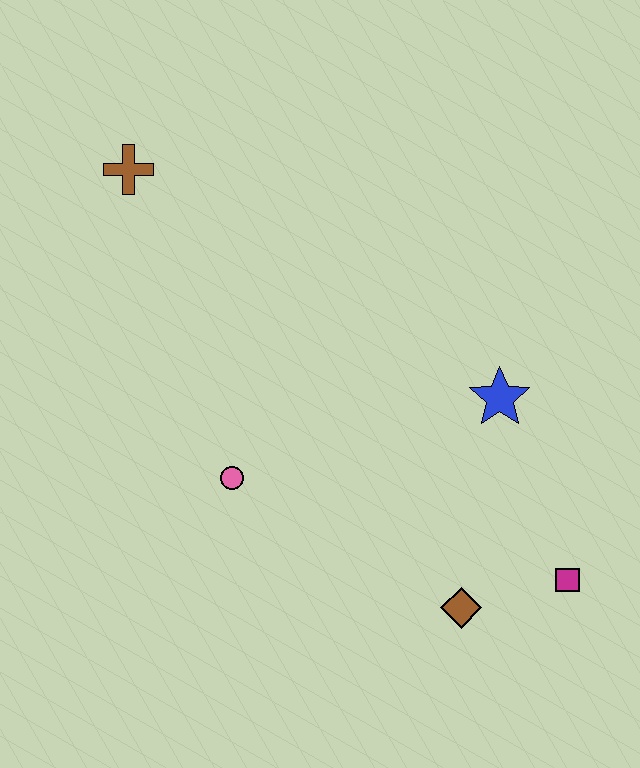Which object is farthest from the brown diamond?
The brown cross is farthest from the brown diamond.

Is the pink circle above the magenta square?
Yes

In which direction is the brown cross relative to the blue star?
The brown cross is to the left of the blue star.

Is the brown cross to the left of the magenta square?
Yes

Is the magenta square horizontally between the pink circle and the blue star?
No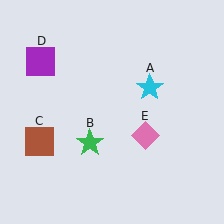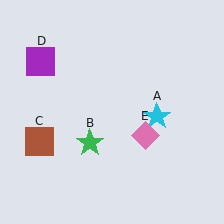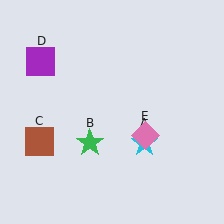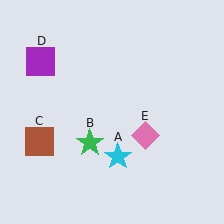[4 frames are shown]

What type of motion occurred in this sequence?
The cyan star (object A) rotated clockwise around the center of the scene.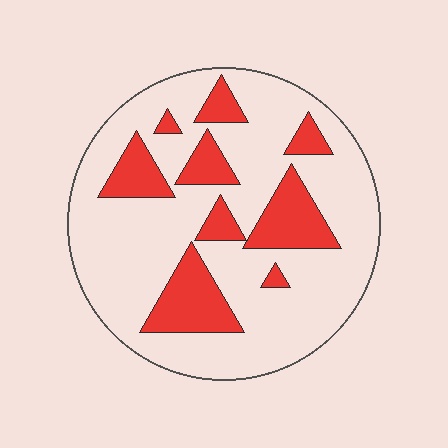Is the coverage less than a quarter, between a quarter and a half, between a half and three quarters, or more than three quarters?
Less than a quarter.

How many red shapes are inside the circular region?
9.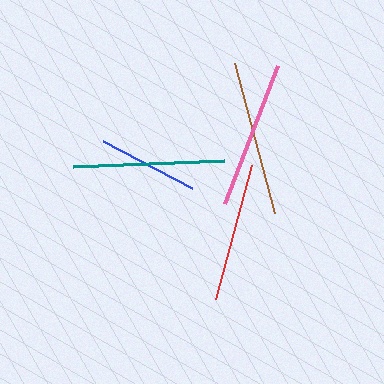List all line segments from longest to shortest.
From longest to shortest: brown, teal, pink, red, blue.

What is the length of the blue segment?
The blue segment is approximately 100 pixels long.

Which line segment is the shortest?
The blue line is the shortest at approximately 100 pixels.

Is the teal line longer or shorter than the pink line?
The teal line is longer than the pink line.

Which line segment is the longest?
The brown line is the longest at approximately 156 pixels.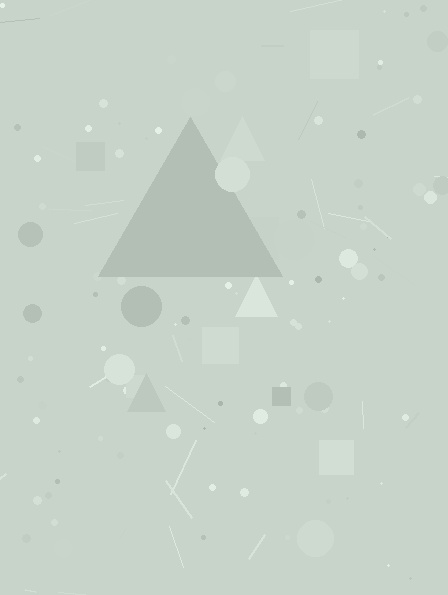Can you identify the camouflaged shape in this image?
The camouflaged shape is a triangle.